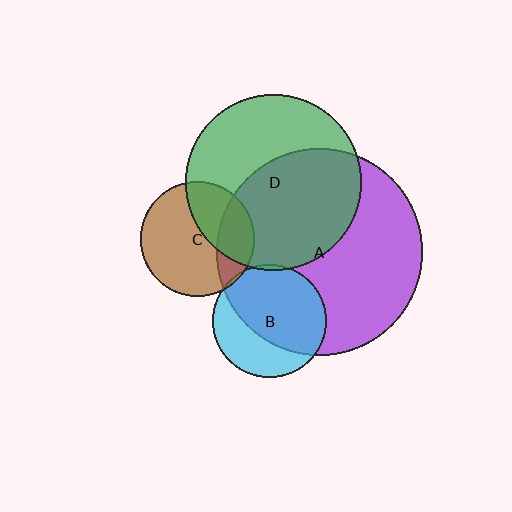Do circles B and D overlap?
Yes.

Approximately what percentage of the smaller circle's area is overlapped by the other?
Approximately 5%.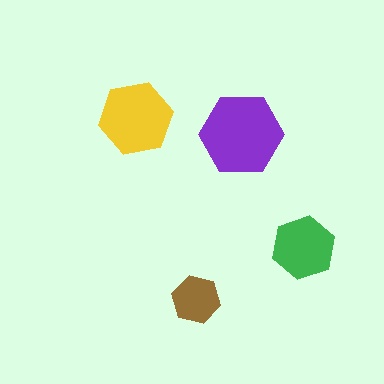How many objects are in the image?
There are 4 objects in the image.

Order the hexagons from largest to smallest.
the purple one, the yellow one, the green one, the brown one.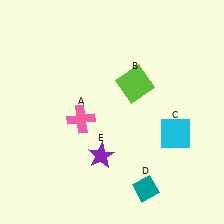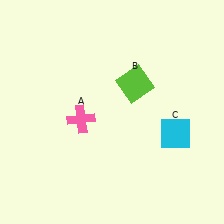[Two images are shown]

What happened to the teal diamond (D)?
The teal diamond (D) was removed in Image 2. It was in the bottom-right area of Image 1.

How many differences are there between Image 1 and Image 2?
There are 2 differences between the two images.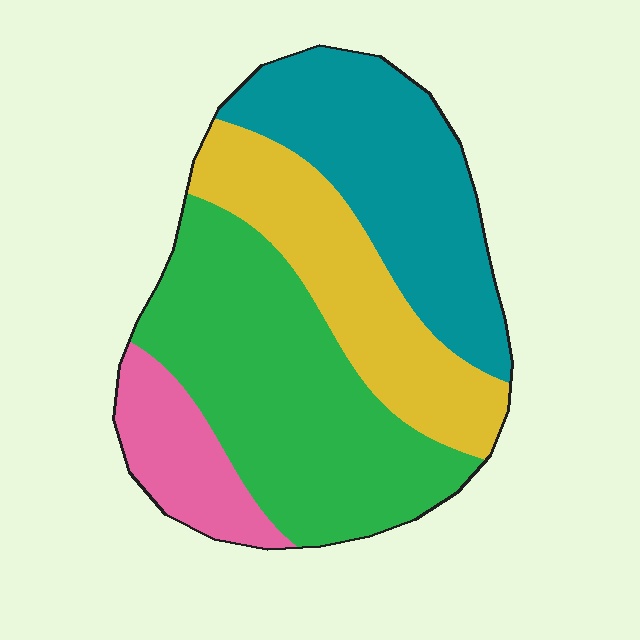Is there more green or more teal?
Green.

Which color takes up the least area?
Pink, at roughly 10%.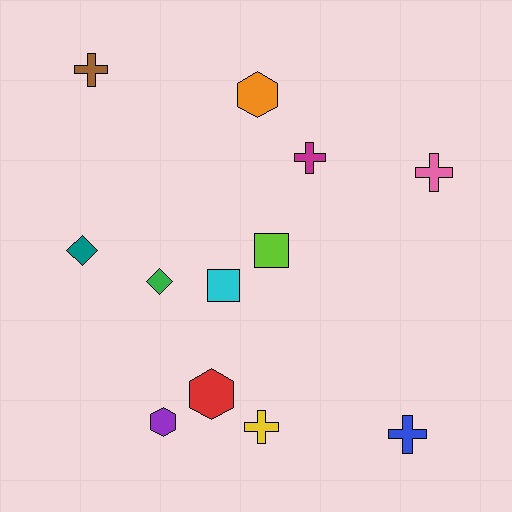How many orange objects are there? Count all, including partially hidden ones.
There is 1 orange object.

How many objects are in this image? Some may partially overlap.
There are 12 objects.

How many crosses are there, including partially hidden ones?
There are 5 crosses.